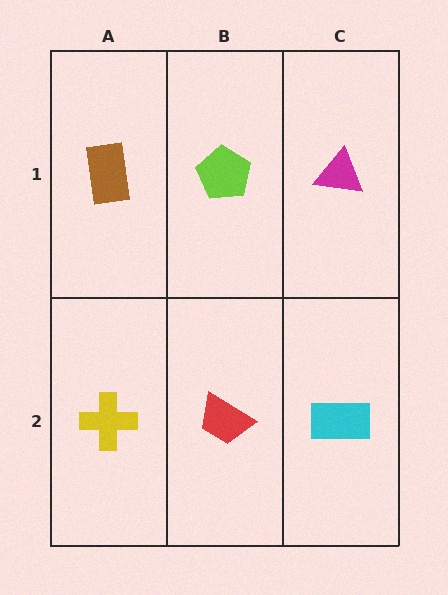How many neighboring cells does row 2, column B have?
3.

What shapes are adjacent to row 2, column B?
A lime pentagon (row 1, column B), a yellow cross (row 2, column A), a cyan rectangle (row 2, column C).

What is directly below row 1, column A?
A yellow cross.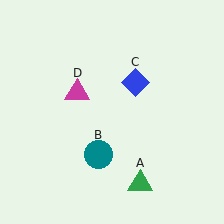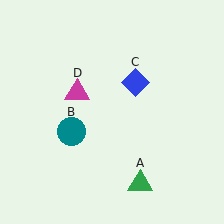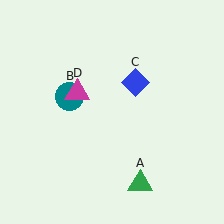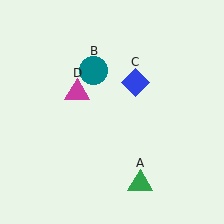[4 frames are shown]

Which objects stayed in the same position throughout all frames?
Green triangle (object A) and blue diamond (object C) and magenta triangle (object D) remained stationary.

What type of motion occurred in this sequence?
The teal circle (object B) rotated clockwise around the center of the scene.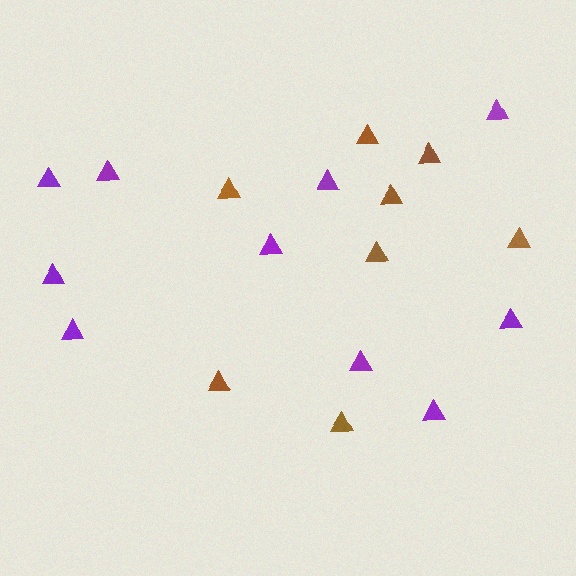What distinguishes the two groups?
There are 2 groups: one group of purple triangles (10) and one group of brown triangles (8).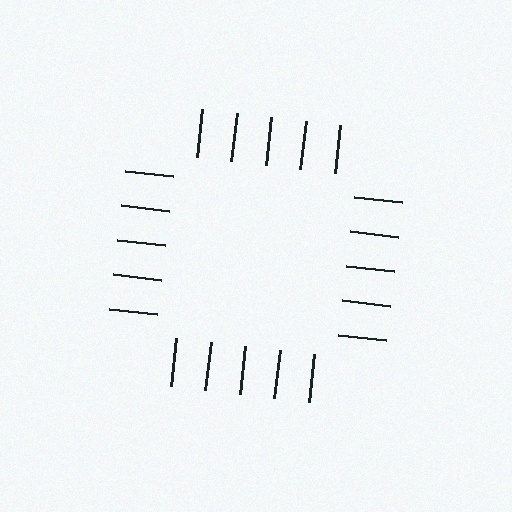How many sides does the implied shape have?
4 sides — the line-ends trace a square.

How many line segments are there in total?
20 — 5 along each of the 4 edges.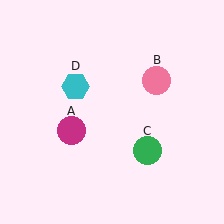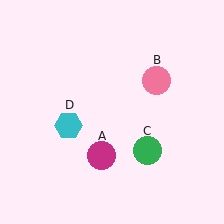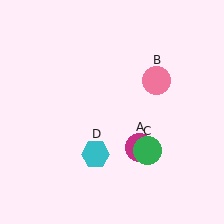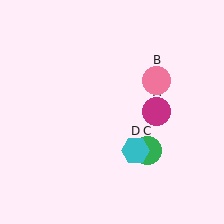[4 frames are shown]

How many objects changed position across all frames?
2 objects changed position: magenta circle (object A), cyan hexagon (object D).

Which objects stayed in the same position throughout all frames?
Pink circle (object B) and green circle (object C) remained stationary.